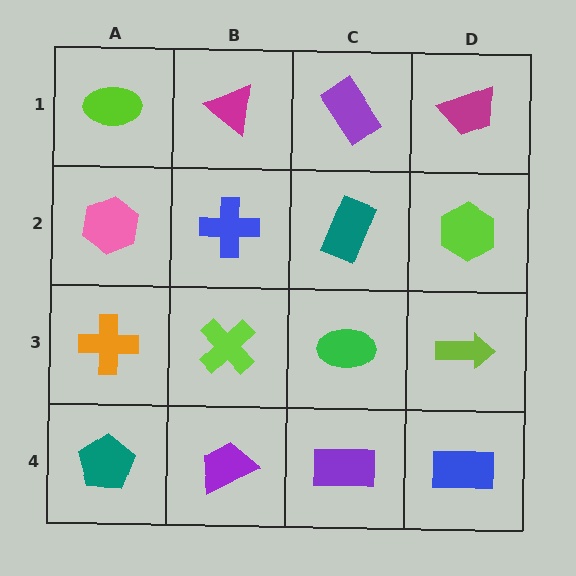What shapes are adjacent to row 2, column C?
A purple rectangle (row 1, column C), a green ellipse (row 3, column C), a blue cross (row 2, column B), a lime hexagon (row 2, column D).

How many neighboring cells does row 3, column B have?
4.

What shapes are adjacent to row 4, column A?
An orange cross (row 3, column A), a purple trapezoid (row 4, column B).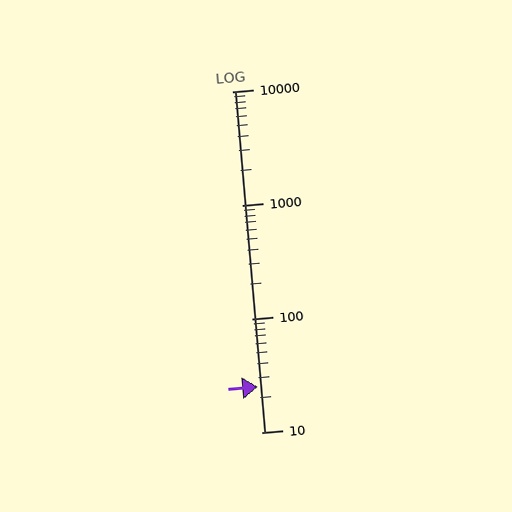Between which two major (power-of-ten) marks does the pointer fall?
The pointer is between 10 and 100.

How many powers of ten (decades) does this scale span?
The scale spans 3 decades, from 10 to 10000.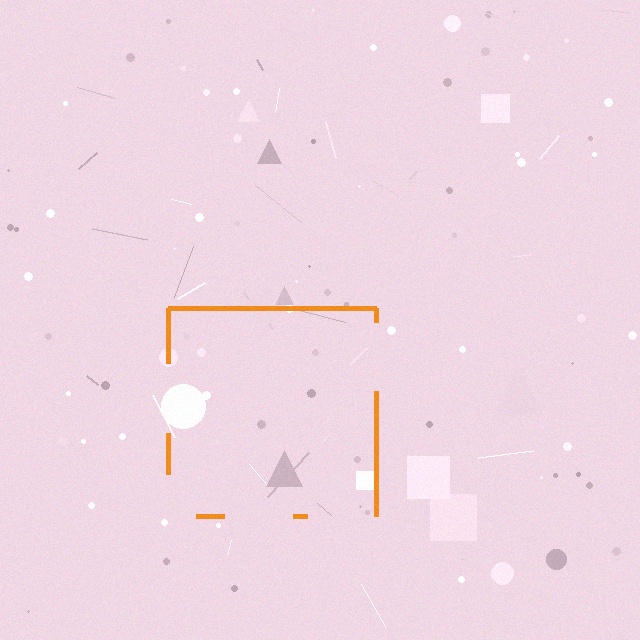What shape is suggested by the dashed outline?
The dashed outline suggests a square.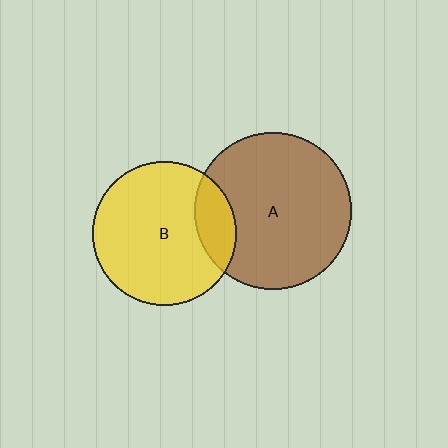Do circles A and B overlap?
Yes.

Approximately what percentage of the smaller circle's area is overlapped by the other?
Approximately 15%.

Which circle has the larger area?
Circle A (brown).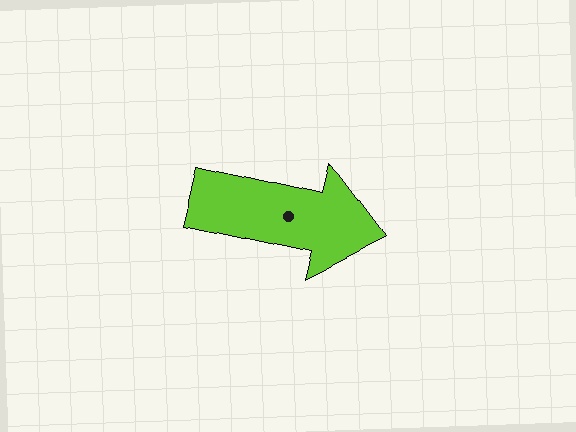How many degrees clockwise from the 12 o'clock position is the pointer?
Approximately 103 degrees.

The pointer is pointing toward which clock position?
Roughly 3 o'clock.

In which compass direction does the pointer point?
East.